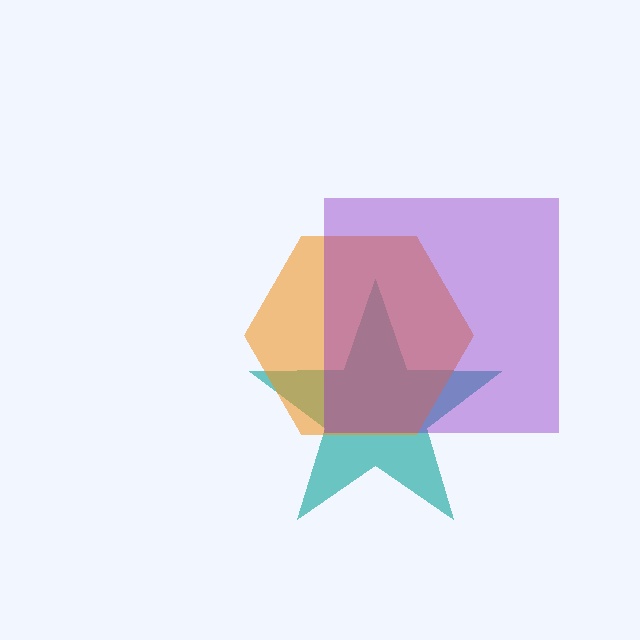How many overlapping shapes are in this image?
There are 3 overlapping shapes in the image.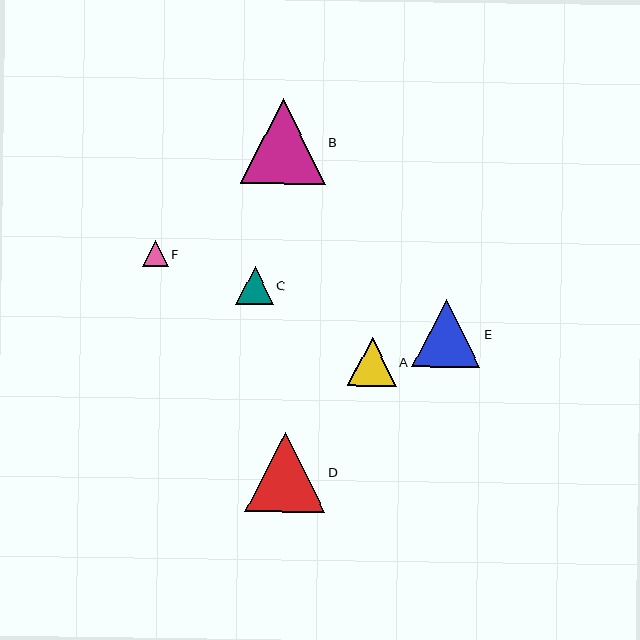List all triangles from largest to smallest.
From largest to smallest: B, D, E, A, C, F.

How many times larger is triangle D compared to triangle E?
Triangle D is approximately 1.2 times the size of triangle E.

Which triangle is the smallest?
Triangle F is the smallest with a size of approximately 26 pixels.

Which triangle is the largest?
Triangle B is the largest with a size of approximately 85 pixels.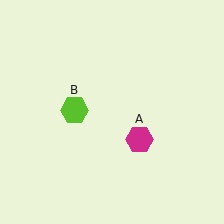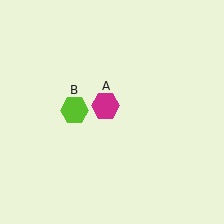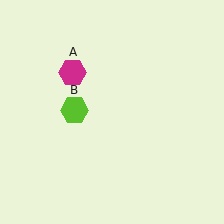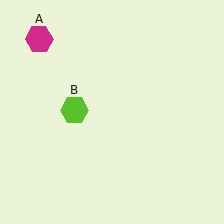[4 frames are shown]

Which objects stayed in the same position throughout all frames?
Lime hexagon (object B) remained stationary.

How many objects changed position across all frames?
1 object changed position: magenta hexagon (object A).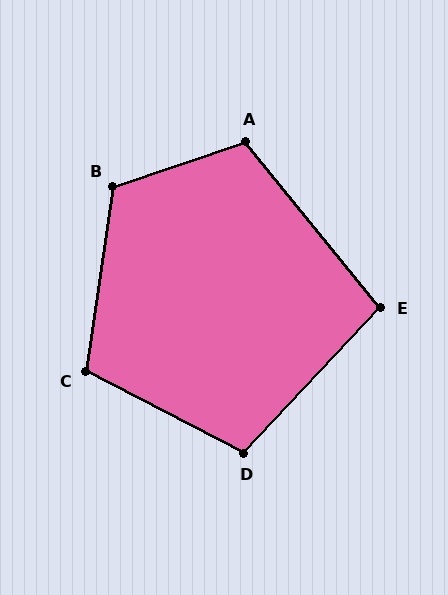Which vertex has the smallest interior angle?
E, at approximately 98 degrees.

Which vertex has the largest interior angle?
B, at approximately 117 degrees.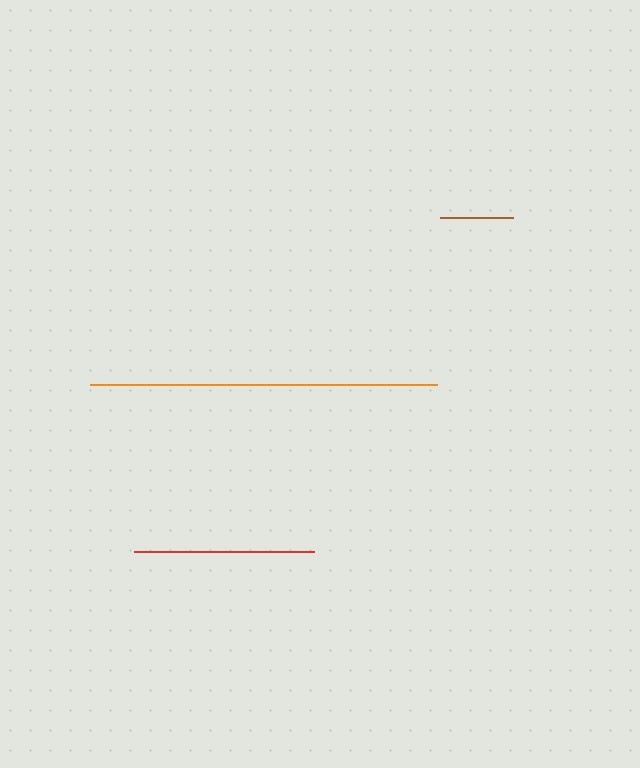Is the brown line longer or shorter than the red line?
The red line is longer than the brown line.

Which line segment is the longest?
The orange line is the longest at approximately 347 pixels.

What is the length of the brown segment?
The brown segment is approximately 74 pixels long.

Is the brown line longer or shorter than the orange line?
The orange line is longer than the brown line.